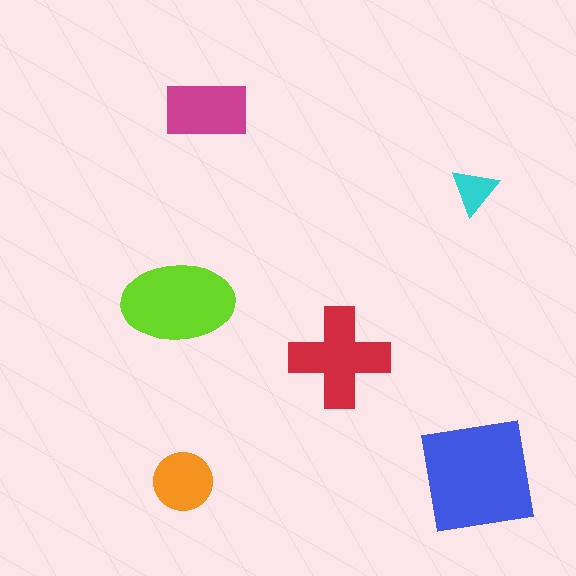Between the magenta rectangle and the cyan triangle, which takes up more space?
The magenta rectangle.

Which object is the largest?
The blue square.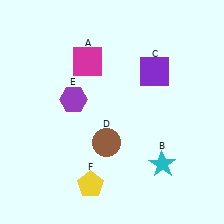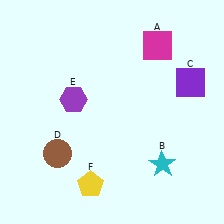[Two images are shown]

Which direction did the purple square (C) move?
The purple square (C) moved right.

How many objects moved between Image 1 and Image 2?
3 objects moved between the two images.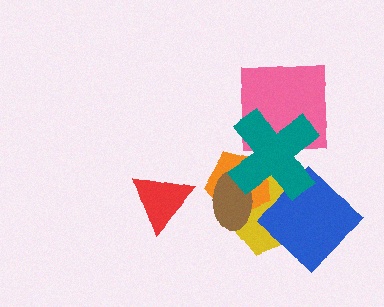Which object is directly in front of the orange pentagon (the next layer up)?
The brown ellipse is directly in front of the orange pentagon.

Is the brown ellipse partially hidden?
Yes, it is partially covered by another shape.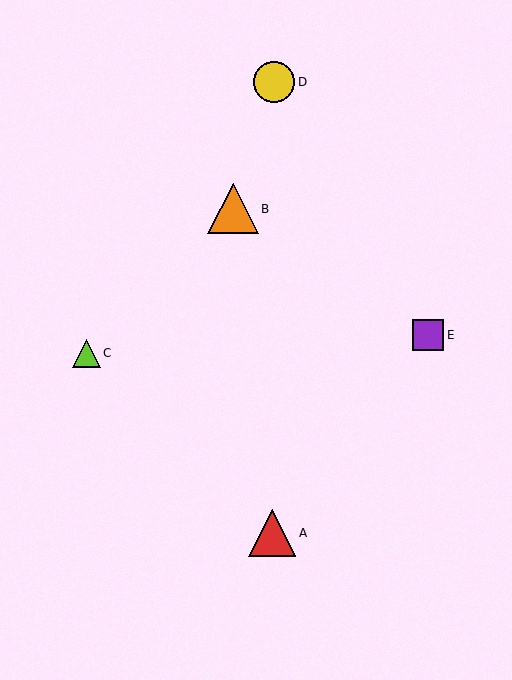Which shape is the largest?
The orange triangle (labeled B) is the largest.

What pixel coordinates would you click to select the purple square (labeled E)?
Click at (428, 335) to select the purple square E.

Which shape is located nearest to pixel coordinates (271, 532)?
The red triangle (labeled A) at (272, 533) is nearest to that location.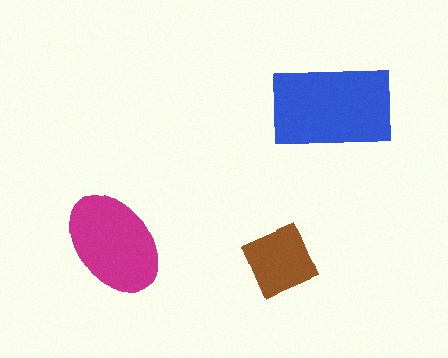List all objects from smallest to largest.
The brown square, the magenta ellipse, the blue rectangle.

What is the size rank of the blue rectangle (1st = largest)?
1st.